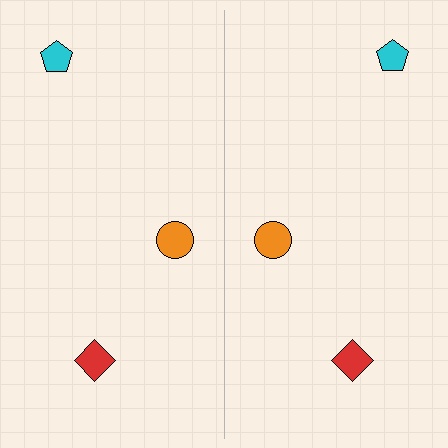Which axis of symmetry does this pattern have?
The pattern has a vertical axis of symmetry running through the center of the image.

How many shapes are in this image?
There are 6 shapes in this image.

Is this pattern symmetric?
Yes, this pattern has bilateral (reflection) symmetry.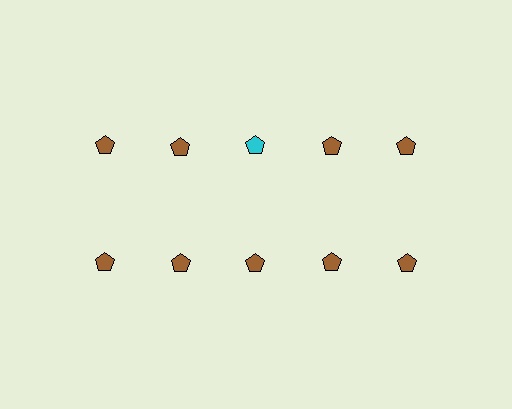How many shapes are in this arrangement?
There are 10 shapes arranged in a grid pattern.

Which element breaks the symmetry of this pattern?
The cyan pentagon in the top row, center column breaks the symmetry. All other shapes are brown pentagons.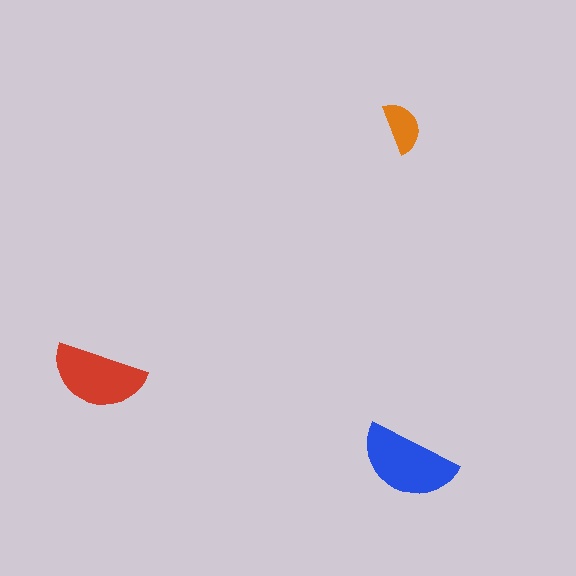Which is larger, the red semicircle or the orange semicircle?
The red one.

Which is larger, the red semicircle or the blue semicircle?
The blue one.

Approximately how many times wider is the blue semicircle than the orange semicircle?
About 2 times wider.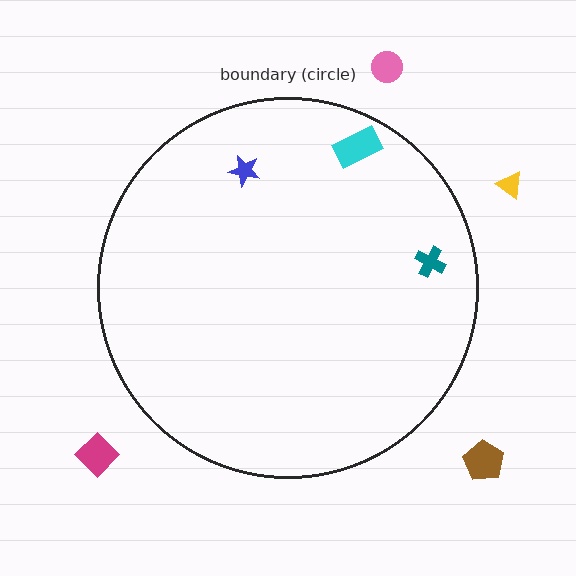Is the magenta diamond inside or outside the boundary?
Outside.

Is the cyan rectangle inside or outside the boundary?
Inside.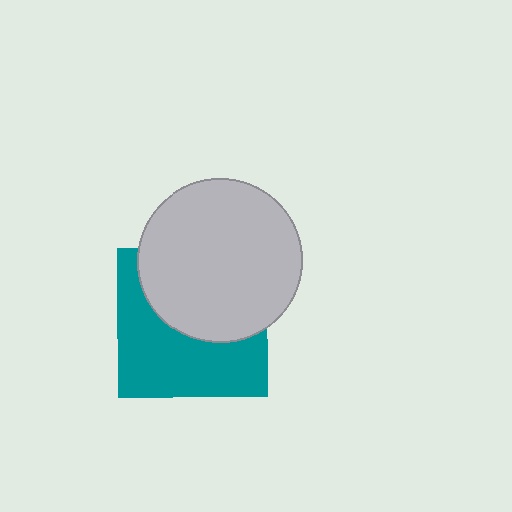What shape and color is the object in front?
The object in front is a light gray circle.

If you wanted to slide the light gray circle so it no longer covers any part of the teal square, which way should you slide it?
Slide it up — that is the most direct way to separate the two shapes.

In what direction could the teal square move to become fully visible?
The teal square could move down. That would shift it out from behind the light gray circle entirely.